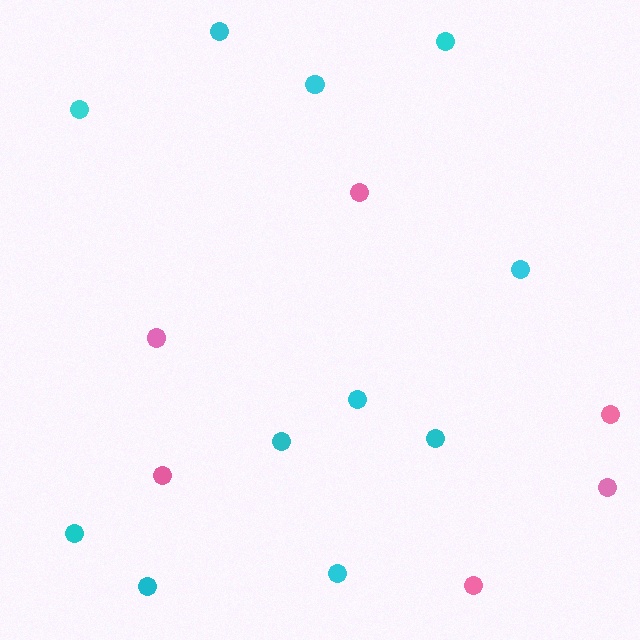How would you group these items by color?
There are 2 groups: one group of pink circles (6) and one group of cyan circles (11).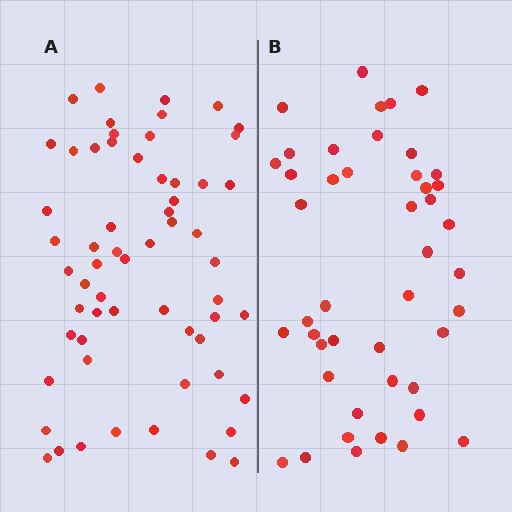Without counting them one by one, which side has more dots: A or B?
Region A (the left region) has more dots.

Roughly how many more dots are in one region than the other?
Region A has approximately 15 more dots than region B.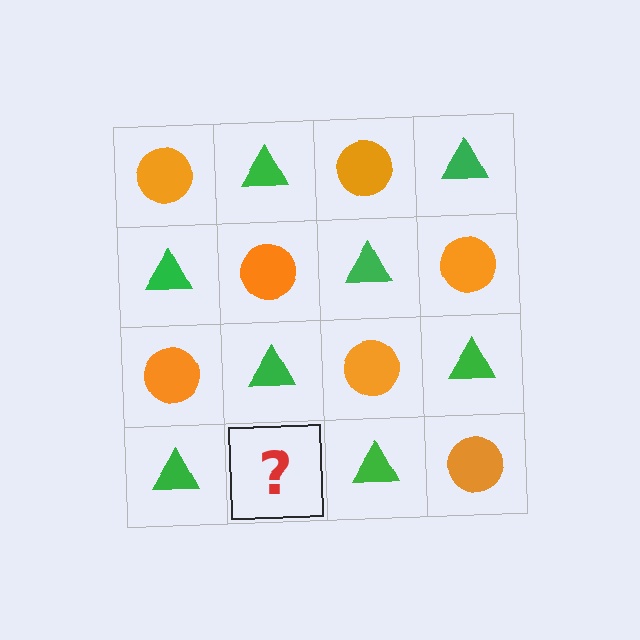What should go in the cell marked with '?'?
The missing cell should contain an orange circle.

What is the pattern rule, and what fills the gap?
The rule is that it alternates orange circle and green triangle in a checkerboard pattern. The gap should be filled with an orange circle.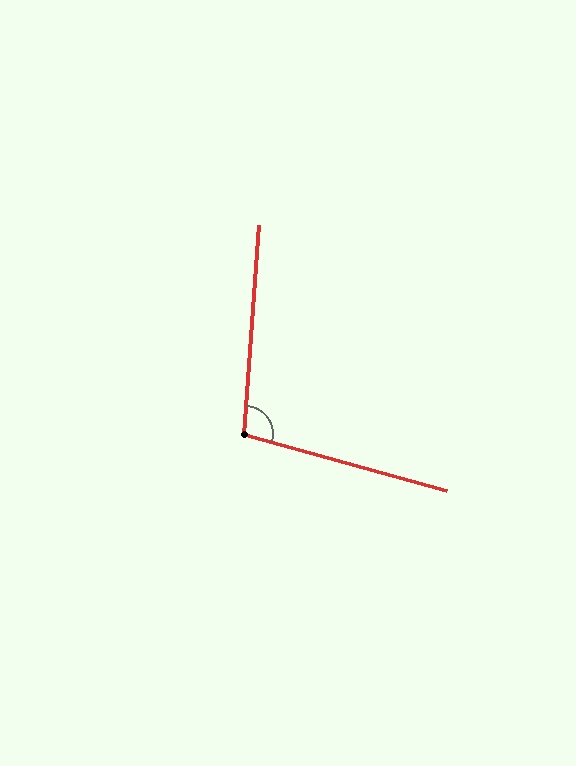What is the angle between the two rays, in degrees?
Approximately 102 degrees.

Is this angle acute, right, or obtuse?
It is obtuse.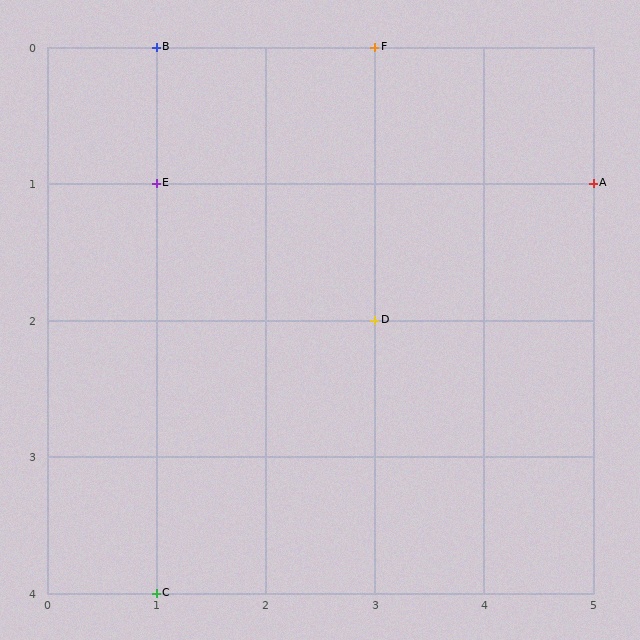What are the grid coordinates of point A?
Point A is at grid coordinates (5, 1).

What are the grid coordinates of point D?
Point D is at grid coordinates (3, 2).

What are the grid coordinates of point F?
Point F is at grid coordinates (3, 0).